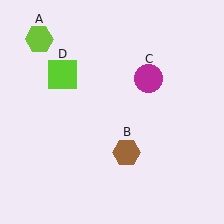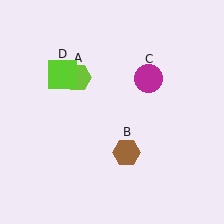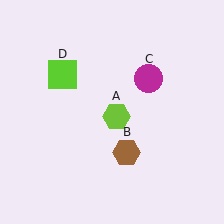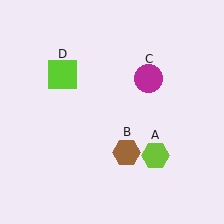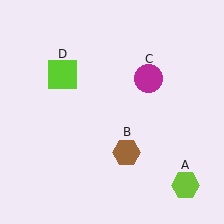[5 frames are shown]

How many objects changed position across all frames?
1 object changed position: lime hexagon (object A).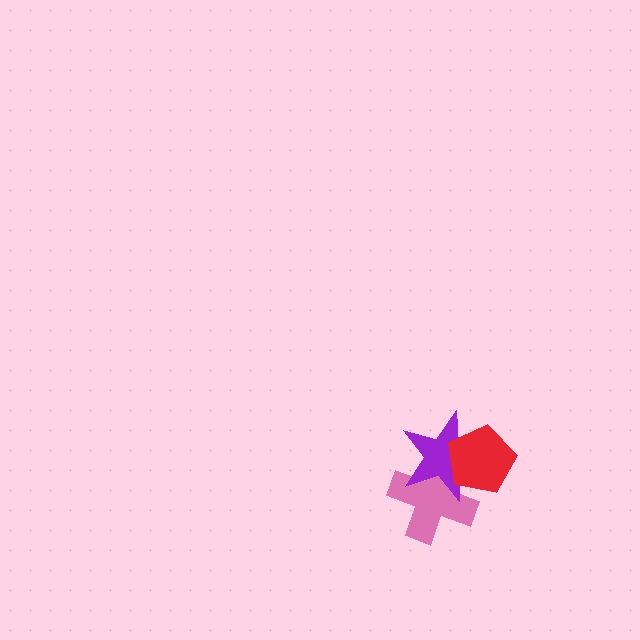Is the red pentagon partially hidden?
No, no other shape covers it.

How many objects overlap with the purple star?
2 objects overlap with the purple star.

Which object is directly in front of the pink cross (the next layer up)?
The purple star is directly in front of the pink cross.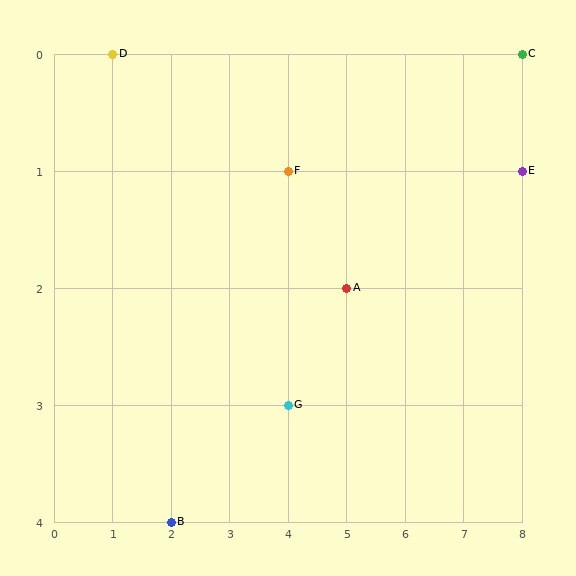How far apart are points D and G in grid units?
Points D and G are 3 columns and 3 rows apart (about 4.2 grid units diagonally).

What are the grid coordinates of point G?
Point G is at grid coordinates (4, 3).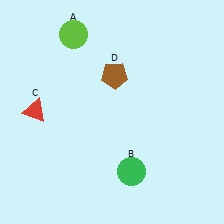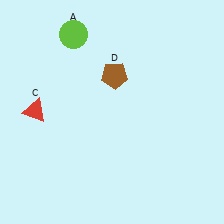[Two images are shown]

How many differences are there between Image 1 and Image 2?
There is 1 difference between the two images.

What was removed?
The green circle (B) was removed in Image 2.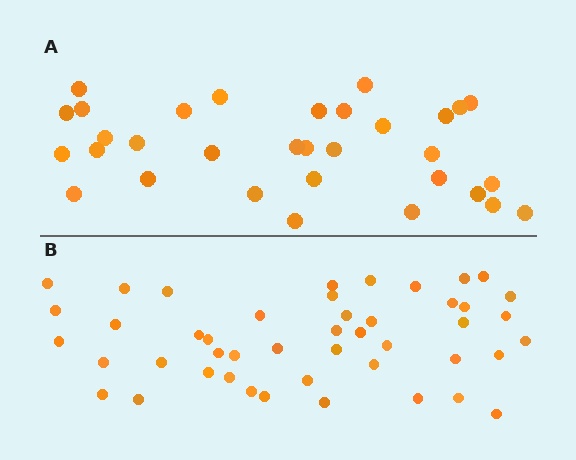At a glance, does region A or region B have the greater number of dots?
Region B (the bottom region) has more dots.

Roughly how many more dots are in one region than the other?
Region B has approximately 15 more dots than region A.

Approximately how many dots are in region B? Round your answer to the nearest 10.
About 50 dots. (The exact count is 46, which rounds to 50.)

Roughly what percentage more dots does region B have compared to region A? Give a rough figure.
About 45% more.